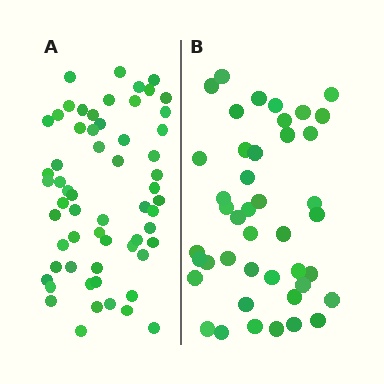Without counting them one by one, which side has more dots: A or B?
Region A (the left region) has more dots.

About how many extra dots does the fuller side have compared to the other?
Region A has approximately 15 more dots than region B.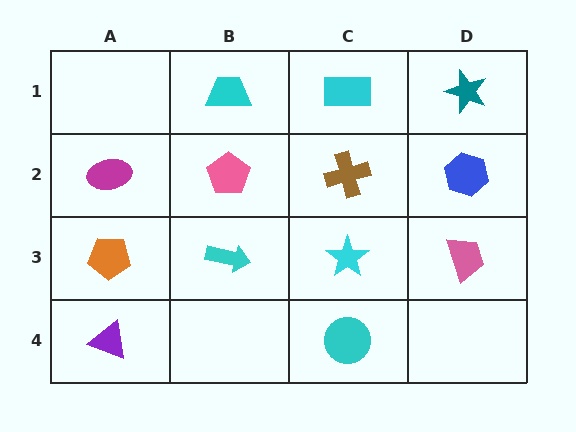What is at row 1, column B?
A cyan trapezoid.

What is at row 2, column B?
A pink pentagon.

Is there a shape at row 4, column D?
No, that cell is empty.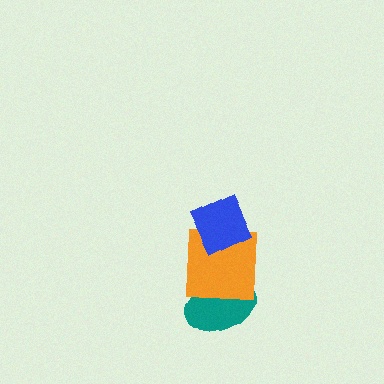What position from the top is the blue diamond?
The blue diamond is 1st from the top.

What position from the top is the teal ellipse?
The teal ellipse is 3rd from the top.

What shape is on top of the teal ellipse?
The orange square is on top of the teal ellipse.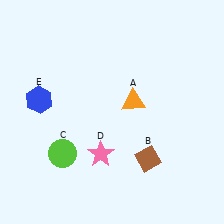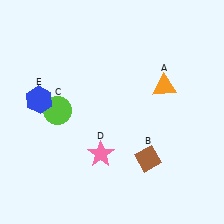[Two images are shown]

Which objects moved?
The objects that moved are: the orange triangle (A), the lime circle (C).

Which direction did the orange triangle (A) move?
The orange triangle (A) moved right.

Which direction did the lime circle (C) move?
The lime circle (C) moved up.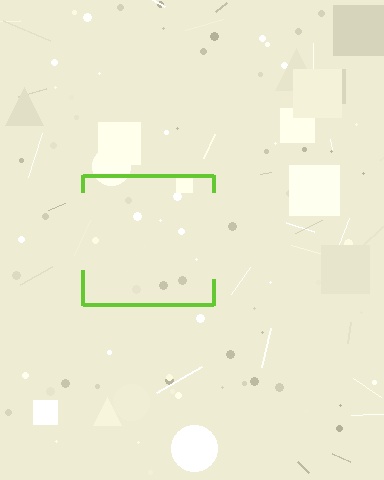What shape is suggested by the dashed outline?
The dashed outline suggests a square.